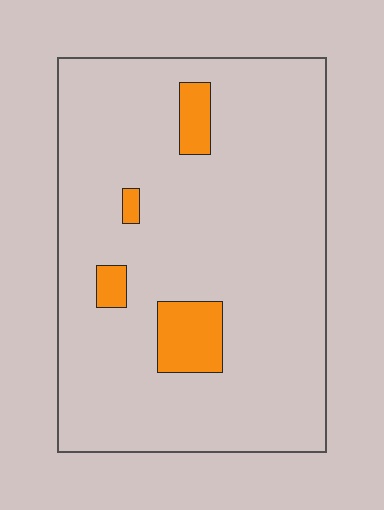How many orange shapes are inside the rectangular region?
4.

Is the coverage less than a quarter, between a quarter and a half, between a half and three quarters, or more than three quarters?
Less than a quarter.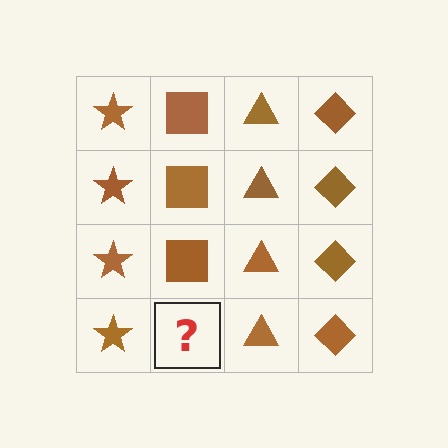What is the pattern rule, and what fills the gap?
The rule is that each column has a consistent shape. The gap should be filled with a brown square.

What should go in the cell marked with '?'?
The missing cell should contain a brown square.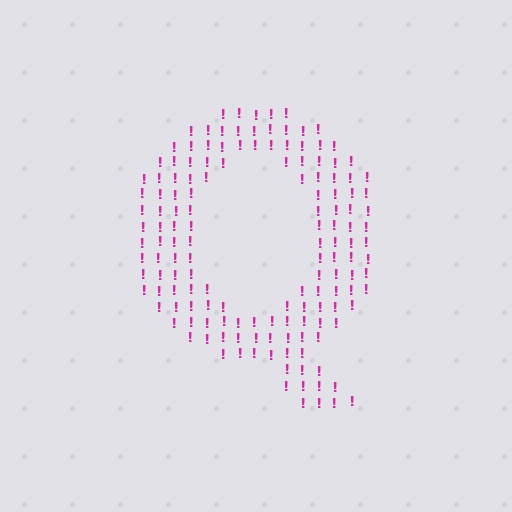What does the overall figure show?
The overall figure shows the letter Q.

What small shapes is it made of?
It is made of small exclamation marks.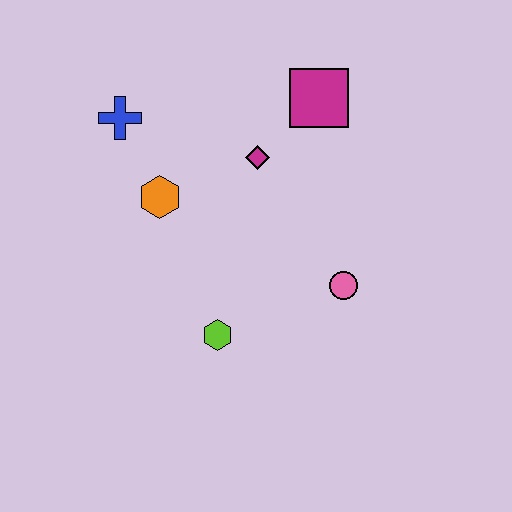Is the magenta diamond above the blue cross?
No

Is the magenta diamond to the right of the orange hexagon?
Yes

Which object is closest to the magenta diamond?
The magenta square is closest to the magenta diamond.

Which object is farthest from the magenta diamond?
The lime hexagon is farthest from the magenta diamond.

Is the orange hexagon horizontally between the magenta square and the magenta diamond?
No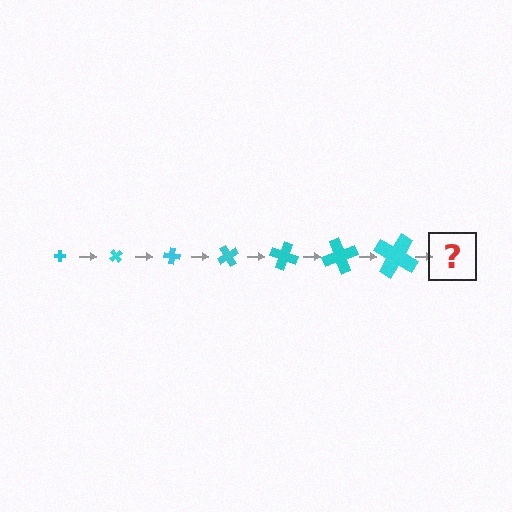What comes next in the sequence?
The next element should be a cross, larger than the previous one and rotated 350 degrees from the start.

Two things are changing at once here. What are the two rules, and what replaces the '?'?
The two rules are that the cross grows larger each step and it rotates 50 degrees each step. The '?' should be a cross, larger than the previous one and rotated 350 degrees from the start.